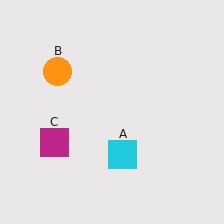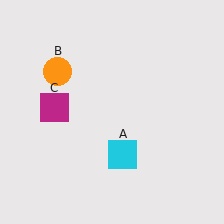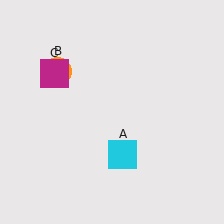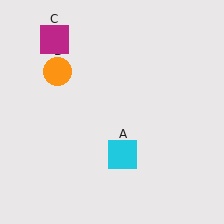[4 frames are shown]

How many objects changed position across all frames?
1 object changed position: magenta square (object C).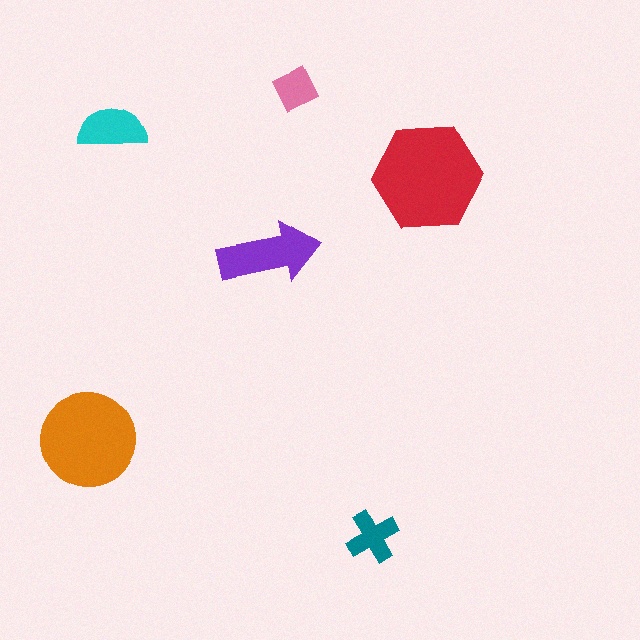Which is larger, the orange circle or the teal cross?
The orange circle.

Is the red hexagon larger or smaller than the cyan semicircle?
Larger.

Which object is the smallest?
The pink diamond.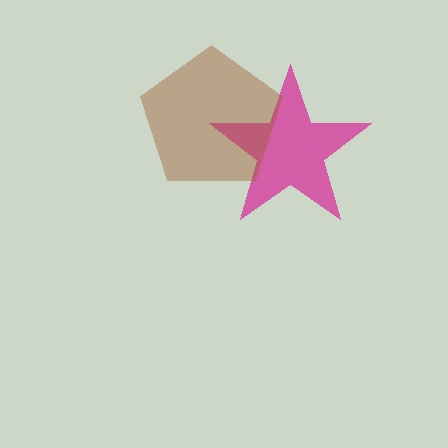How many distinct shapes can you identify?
There are 2 distinct shapes: a magenta star, a brown pentagon.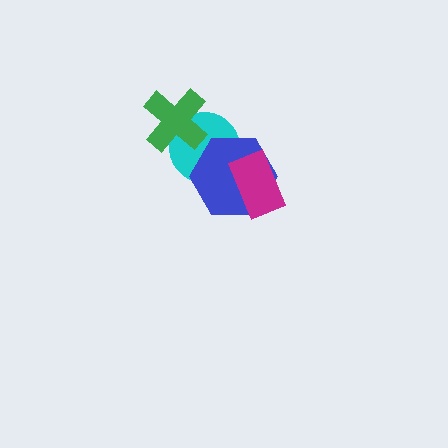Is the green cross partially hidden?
No, no other shape covers it.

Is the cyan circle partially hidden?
Yes, it is partially covered by another shape.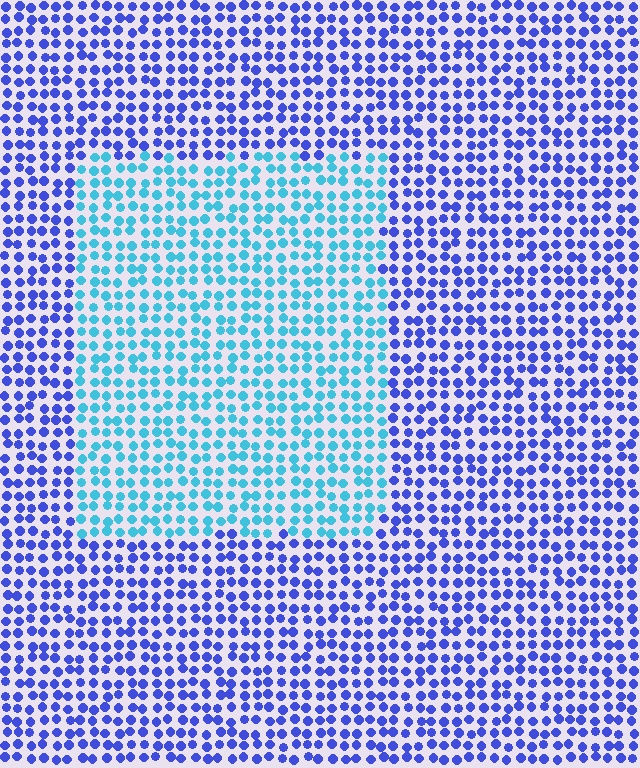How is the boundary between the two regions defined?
The boundary is defined purely by a slight shift in hue (about 45 degrees). Spacing, size, and orientation are identical on both sides.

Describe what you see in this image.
The image is filled with small blue elements in a uniform arrangement. A rectangle-shaped region is visible where the elements are tinted to a slightly different hue, forming a subtle color boundary.